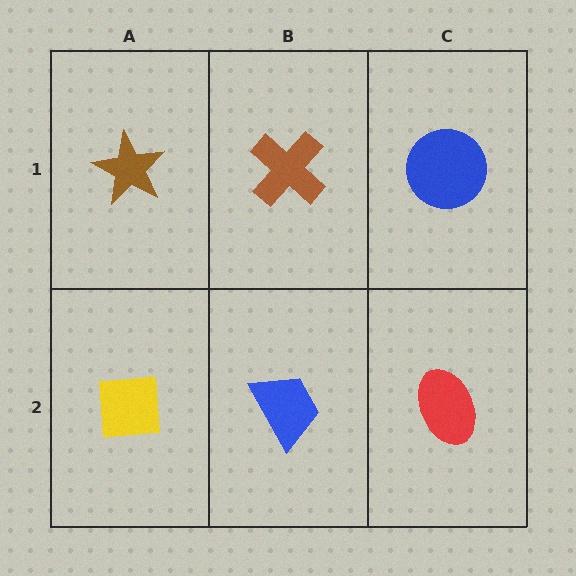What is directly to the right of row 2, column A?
A blue trapezoid.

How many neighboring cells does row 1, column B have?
3.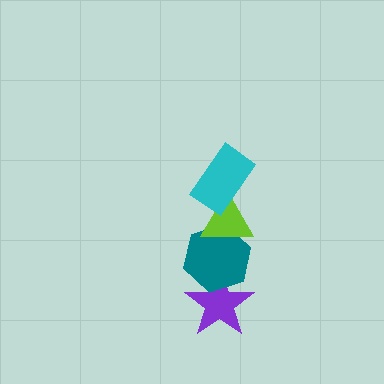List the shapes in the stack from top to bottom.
From top to bottom: the cyan rectangle, the lime triangle, the teal hexagon, the purple star.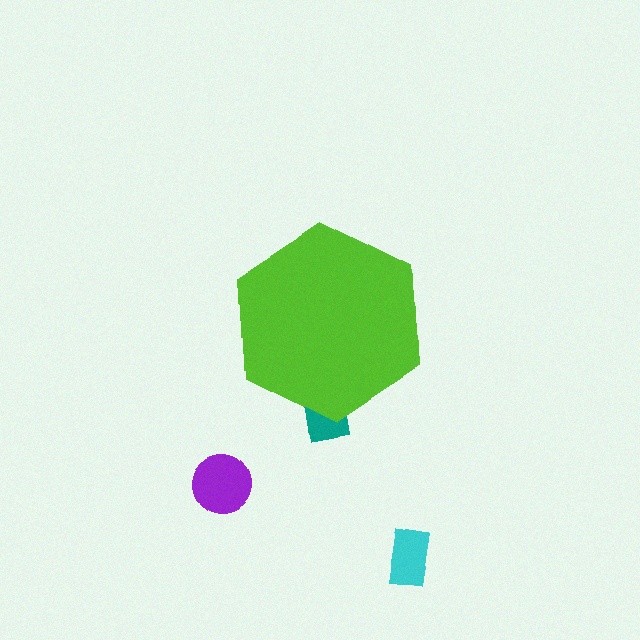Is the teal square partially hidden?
Yes, the teal square is partially hidden behind the lime hexagon.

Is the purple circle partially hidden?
No, the purple circle is fully visible.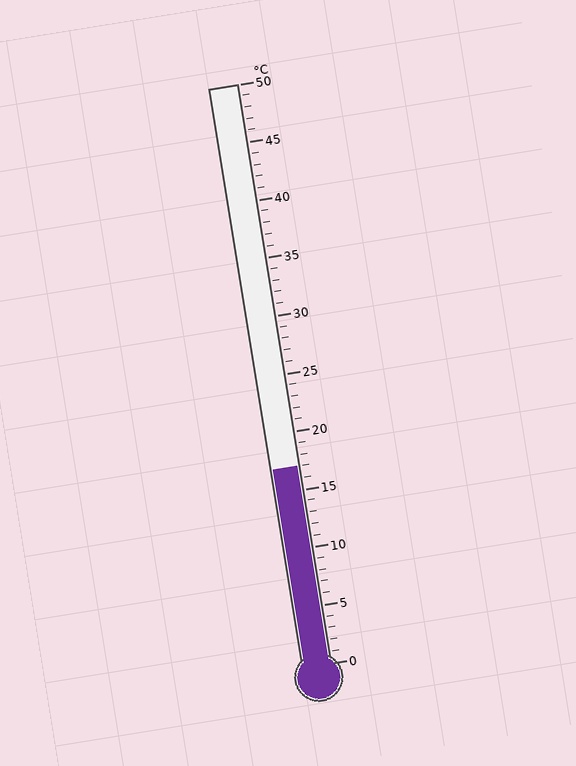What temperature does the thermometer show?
The thermometer shows approximately 17°C.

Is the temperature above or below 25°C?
The temperature is below 25°C.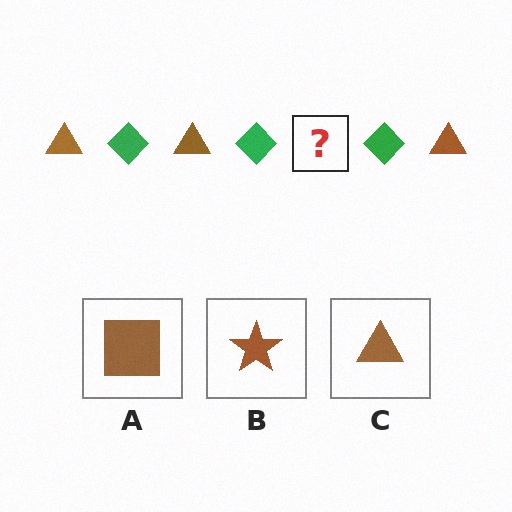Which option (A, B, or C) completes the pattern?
C.